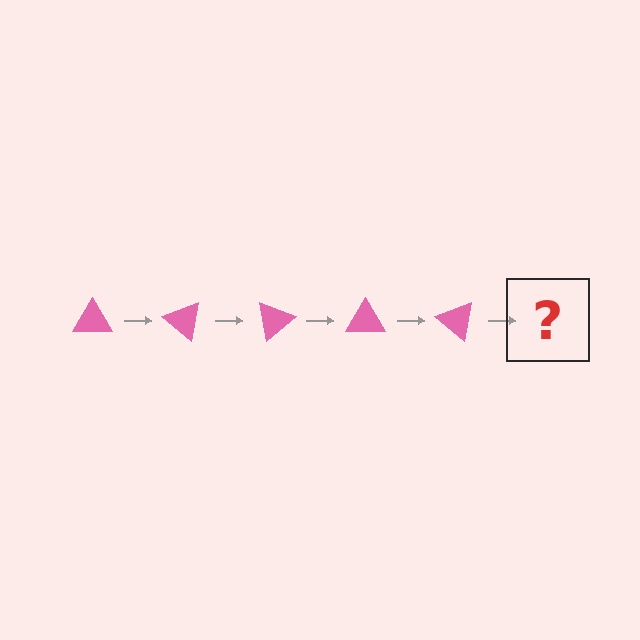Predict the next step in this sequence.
The next step is a pink triangle rotated 200 degrees.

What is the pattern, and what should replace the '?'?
The pattern is that the triangle rotates 40 degrees each step. The '?' should be a pink triangle rotated 200 degrees.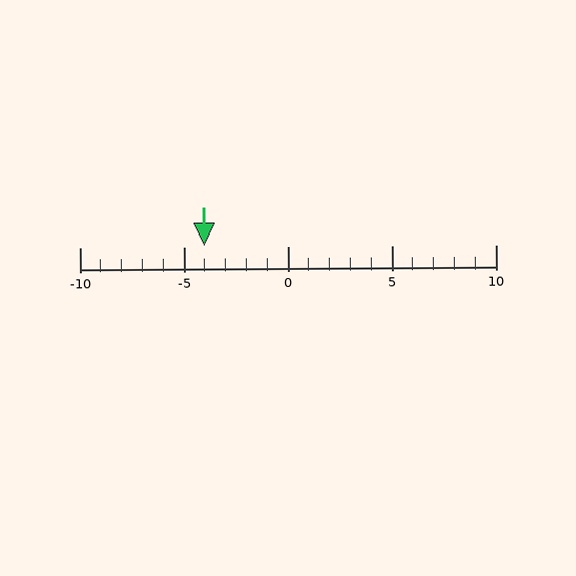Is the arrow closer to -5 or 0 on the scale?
The arrow is closer to -5.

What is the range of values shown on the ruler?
The ruler shows values from -10 to 10.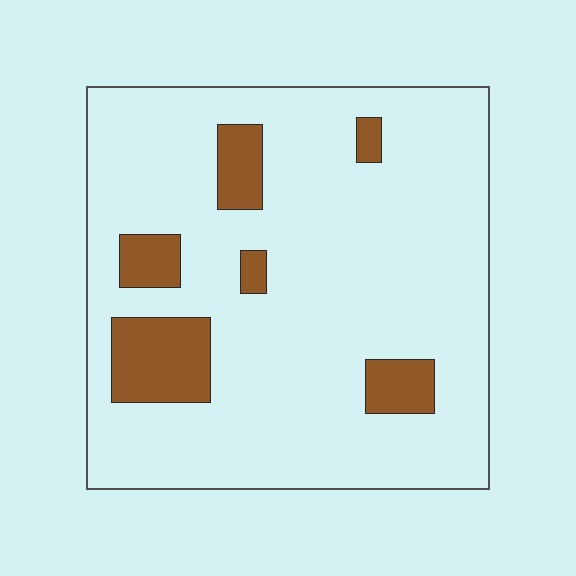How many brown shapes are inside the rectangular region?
6.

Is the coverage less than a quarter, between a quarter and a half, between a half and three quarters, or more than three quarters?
Less than a quarter.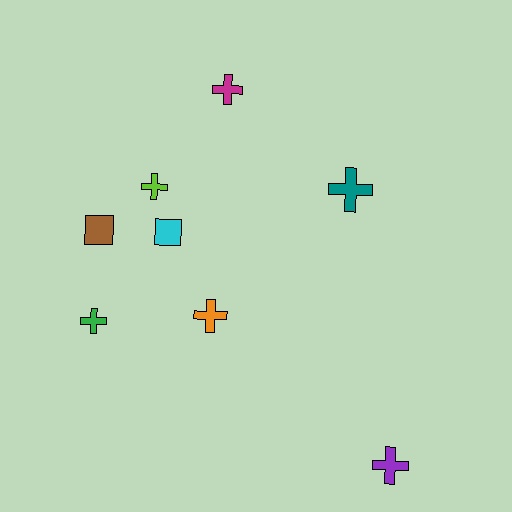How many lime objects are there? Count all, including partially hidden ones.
There is 1 lime object.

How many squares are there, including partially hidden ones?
There are 2 squares.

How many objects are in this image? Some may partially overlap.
There are 8 objects.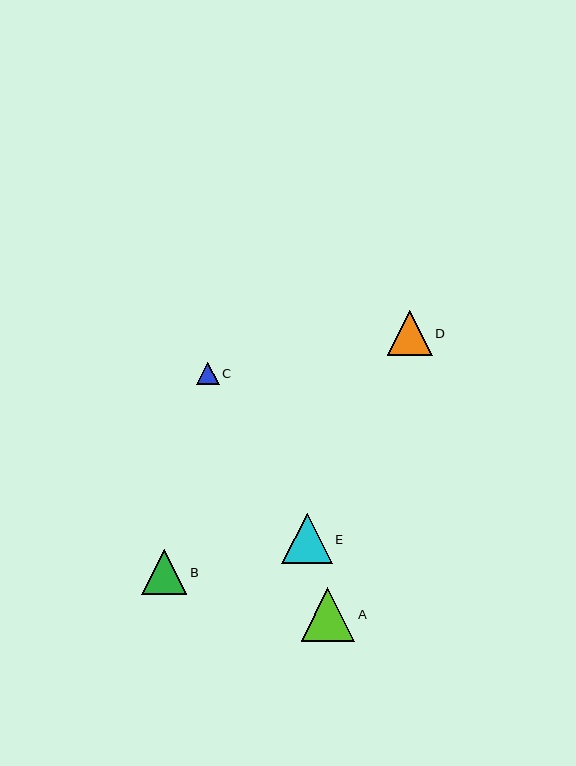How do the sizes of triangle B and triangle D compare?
Triangle B and triangle D are approximately the same size.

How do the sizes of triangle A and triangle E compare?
Triangle A and triangle E are approximately the same size.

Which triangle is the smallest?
Triangle C is the smallest with a size of approximately 22 pixels.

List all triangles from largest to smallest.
From largest to smallest: A, E, B, D, C.